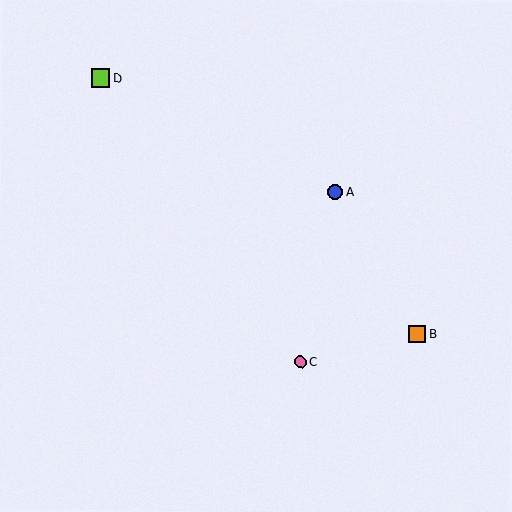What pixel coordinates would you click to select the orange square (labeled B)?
Click at (417, 334) to select the orange square B.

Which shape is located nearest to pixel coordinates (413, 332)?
The orange square (labeled B) at (417, 334) is nearest to that location.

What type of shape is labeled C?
Shape C is a pink circle.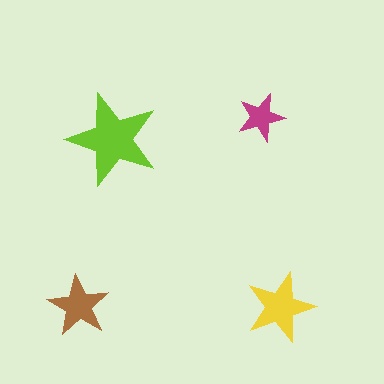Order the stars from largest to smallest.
the lime one, the yellow one, the brown one, the magenta one.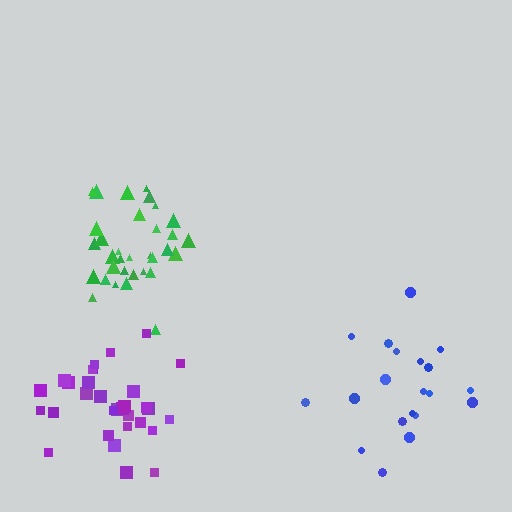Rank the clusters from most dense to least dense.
green, purple, blue.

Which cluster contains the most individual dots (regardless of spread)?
Green (33).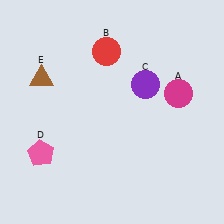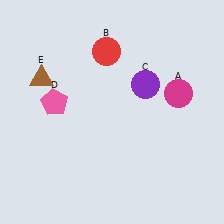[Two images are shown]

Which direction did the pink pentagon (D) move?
The pink pentagon (D) moved up.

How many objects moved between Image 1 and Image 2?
1 object moved between the two images.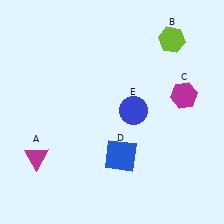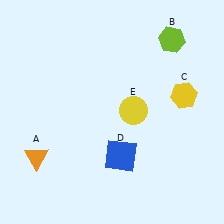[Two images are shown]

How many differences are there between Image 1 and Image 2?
There are 3 differences between the two images.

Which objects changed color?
A changed from magenta to orange. C changed from magenta to yellow. E changed from blue to yellow.